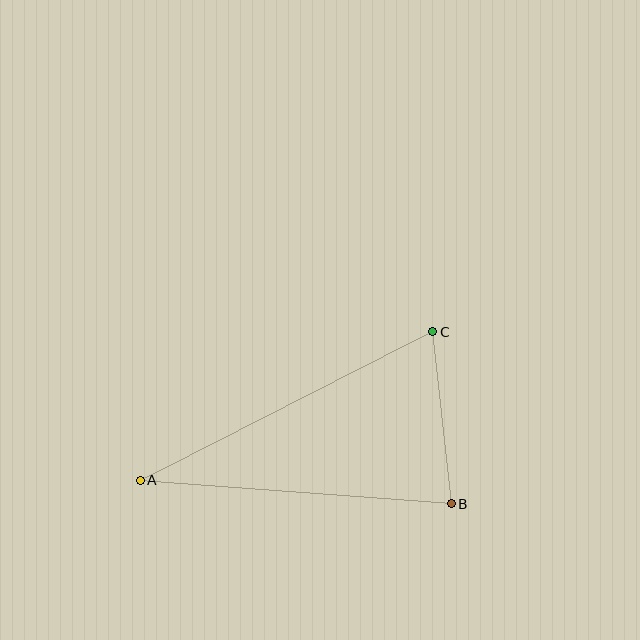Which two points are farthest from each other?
Points A and C are farthest from each other.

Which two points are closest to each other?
Points B and C are closest to each other.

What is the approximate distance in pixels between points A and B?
The distance between A and B is approximately 312 pixels.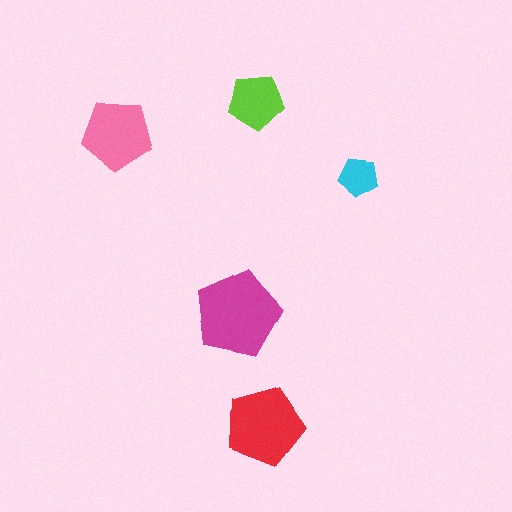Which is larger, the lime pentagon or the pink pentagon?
The pink one.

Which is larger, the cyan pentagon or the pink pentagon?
The pink one.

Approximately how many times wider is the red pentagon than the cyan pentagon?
About 2 times wider.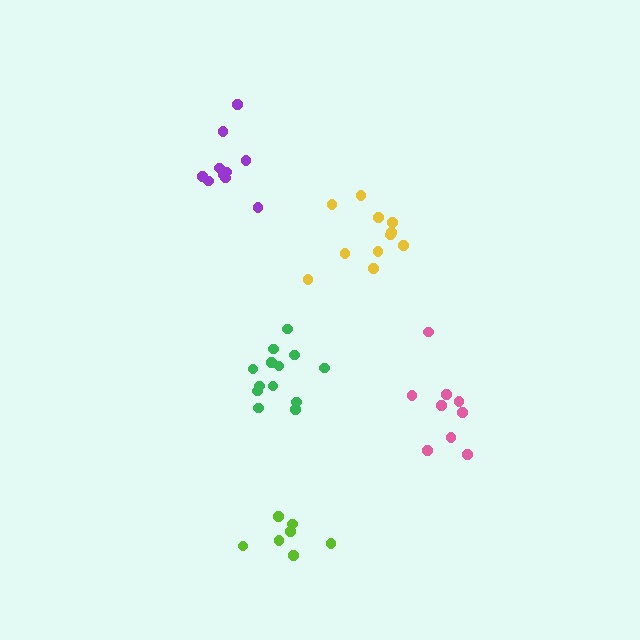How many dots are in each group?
Group 1: 11 dots, Group 2: 13 dots, Group 3: 10 dots, Group 4: 7 dots, Group 5: 9 dots (50 total).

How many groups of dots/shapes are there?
There are 5 groups.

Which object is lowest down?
The lime cluster is bottommost.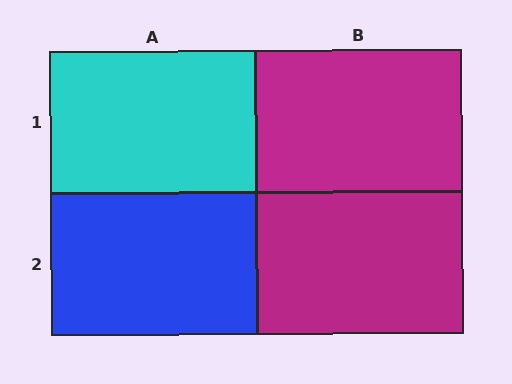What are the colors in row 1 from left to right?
Cyan, magenta.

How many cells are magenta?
2 cells are magenta.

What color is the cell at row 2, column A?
Blue.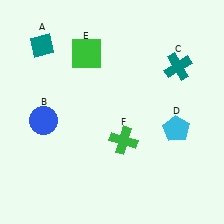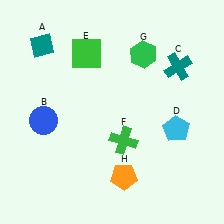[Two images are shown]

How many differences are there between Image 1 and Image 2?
There are 2 differences between the two images.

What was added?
A green hexagon (G), an orange pentagon (H) were added in Image 2.